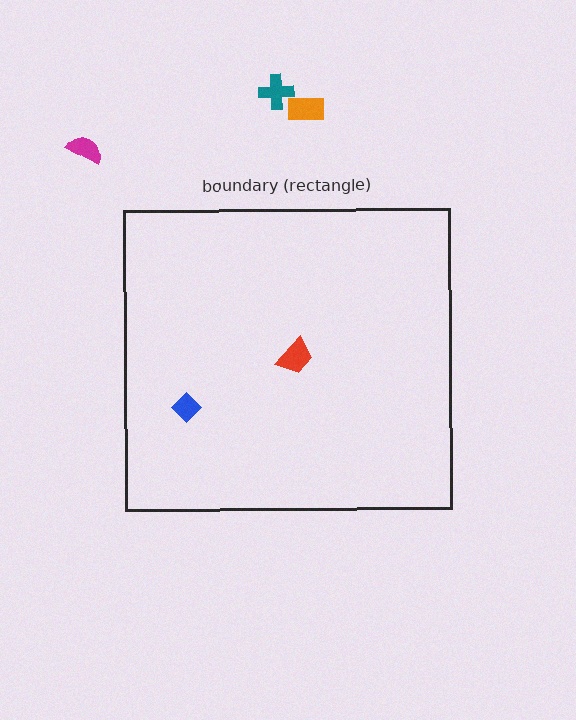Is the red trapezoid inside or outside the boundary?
Inside.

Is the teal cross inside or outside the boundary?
Outside.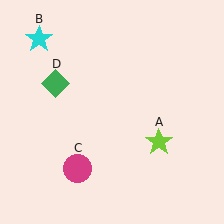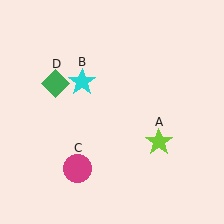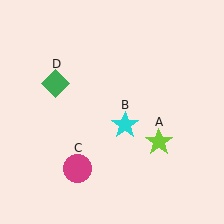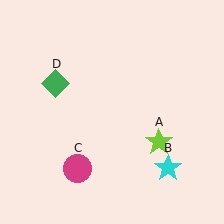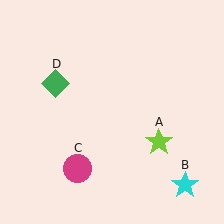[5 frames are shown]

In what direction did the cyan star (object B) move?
The cyan star (object B) moved down and to the right.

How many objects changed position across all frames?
1 object changed position: cyan star (object B).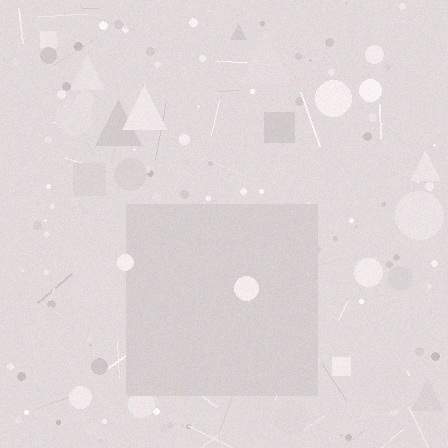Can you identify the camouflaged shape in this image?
The camouflaged shape is a square.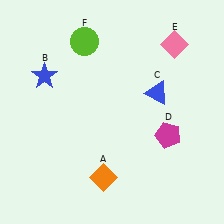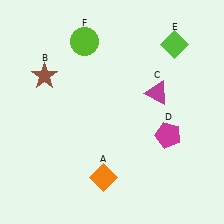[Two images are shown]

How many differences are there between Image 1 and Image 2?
There are 3 differences between the two images.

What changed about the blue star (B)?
In Image 1, B is blue. In Image 2, it changed to brown.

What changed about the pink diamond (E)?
In Image 1, E is pink. In Image 2, it changed to lime.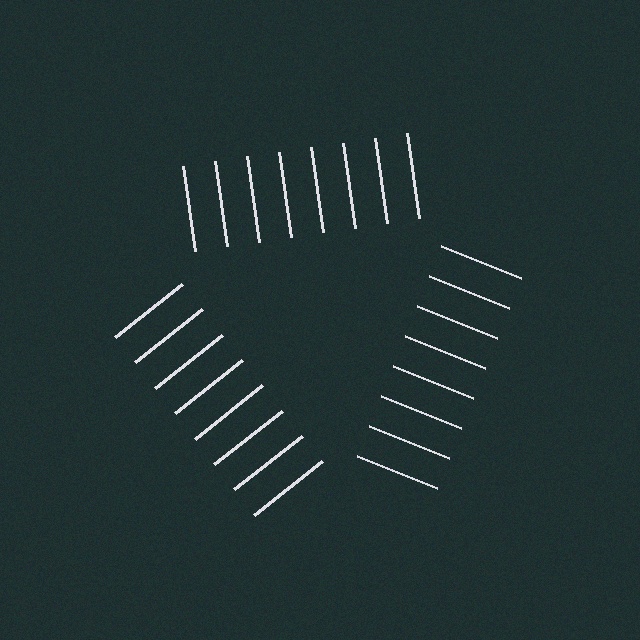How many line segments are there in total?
24 — 8 along each of the 3 edges.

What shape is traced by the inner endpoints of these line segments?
An illusory triangle — the line segments terminate on its edges but no continuous stroke is drawn.